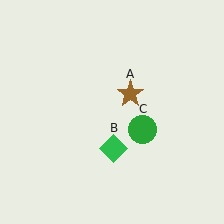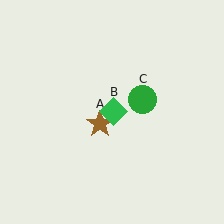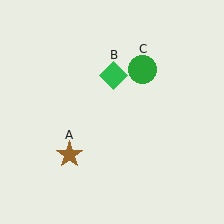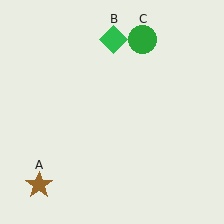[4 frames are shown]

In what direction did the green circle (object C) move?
The green circle (object C) moved up.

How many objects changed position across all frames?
3 objects changed position: brown star (object A), green diamond (object B), green circle (object C).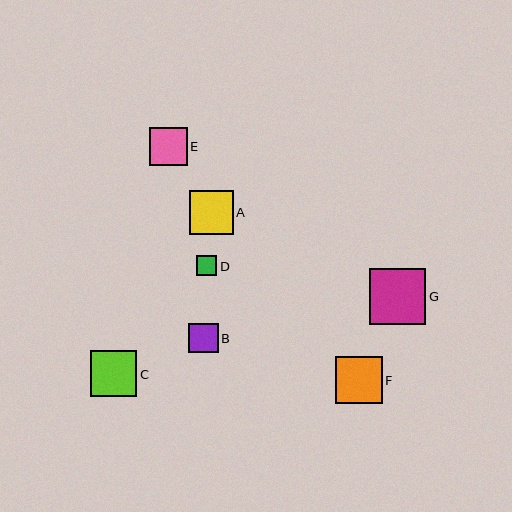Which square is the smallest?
Square D is the smallest with a size of approximately 20 pixels.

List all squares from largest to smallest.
From largest to smallest: G, F, C, A, E, B, D.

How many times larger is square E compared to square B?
Square E is approximately 1.3 times the size of square B.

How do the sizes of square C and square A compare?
Square C and square A are approximately the same size.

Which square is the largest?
Square G is the largest with a size of approximately 56 pixels.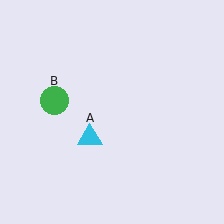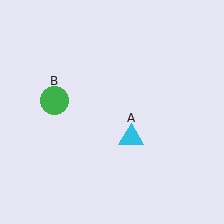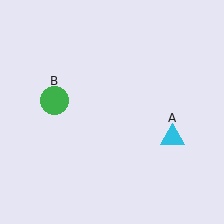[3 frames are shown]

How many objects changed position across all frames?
1 object changed position: cyan triangle (object A).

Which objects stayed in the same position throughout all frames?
Green circle (object B) remained stationary.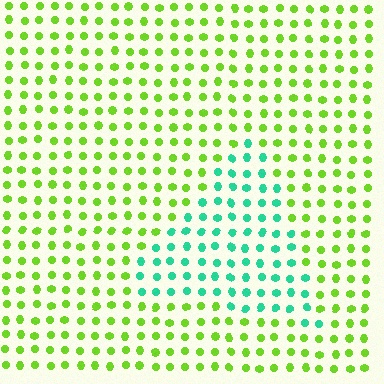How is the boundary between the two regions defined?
The boundary is defined purely by a slight shift in hue (about 63 degrees). Spacing, size, and orientation are identical on both sides.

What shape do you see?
I see a triangle.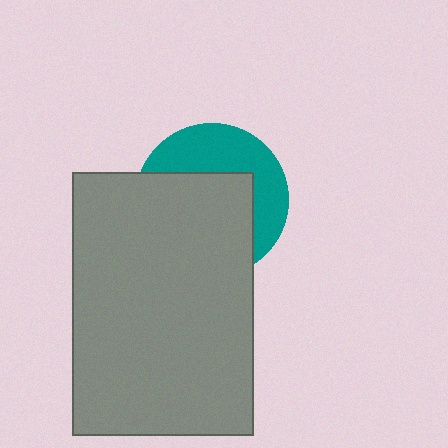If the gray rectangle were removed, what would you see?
You would see the complete teal circle.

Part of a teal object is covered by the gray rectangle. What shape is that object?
It is a circle.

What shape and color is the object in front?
The object in front is a gray rectangle.